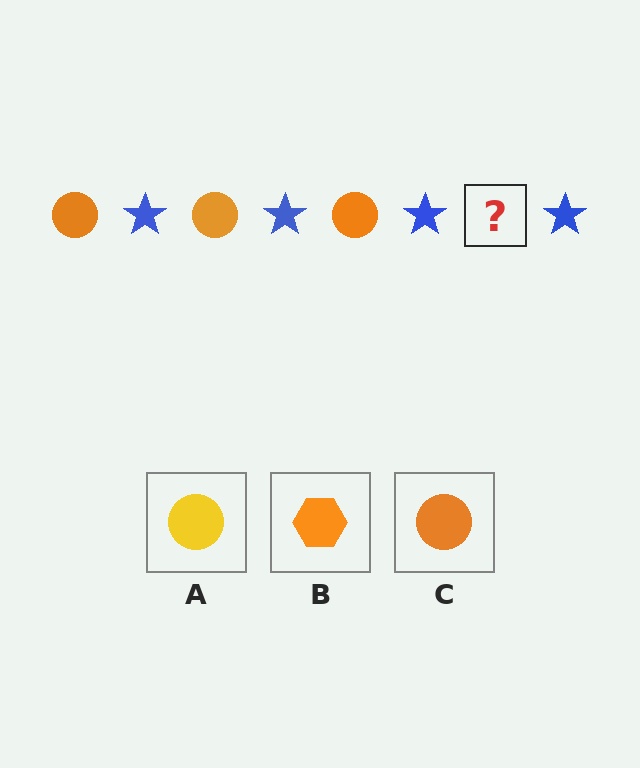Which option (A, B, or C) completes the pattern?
C.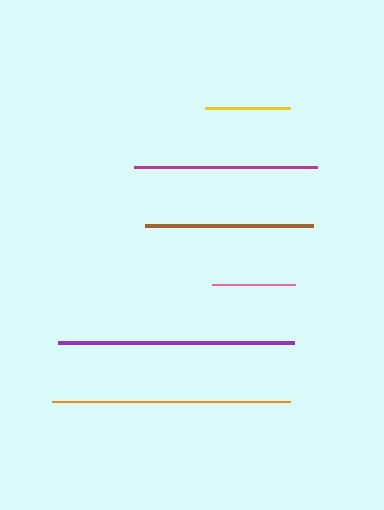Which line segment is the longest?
The orange line is the longest at approximately 238 pixels.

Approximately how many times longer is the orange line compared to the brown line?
The orange line is approximately 1.4 times the length of the brown line.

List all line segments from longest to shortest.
From longest to shortest: orange, purple, magenta, brown, yellow, pink.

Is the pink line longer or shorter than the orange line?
The orange line is longer than the pink line.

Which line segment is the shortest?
The pink line is the shortest at approximately 83 pixels.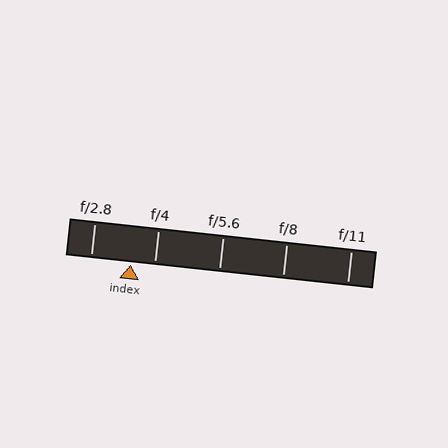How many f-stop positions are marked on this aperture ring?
There are 5 f-stop positions marked.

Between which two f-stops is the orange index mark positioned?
The index mark is between f/2.8 and f/4.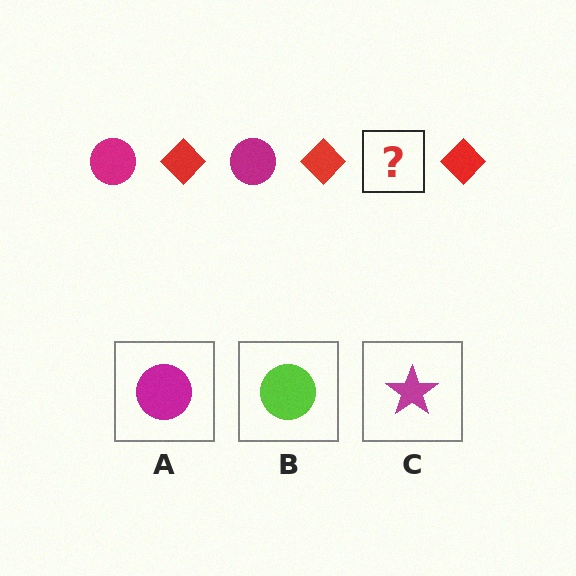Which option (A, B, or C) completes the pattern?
A.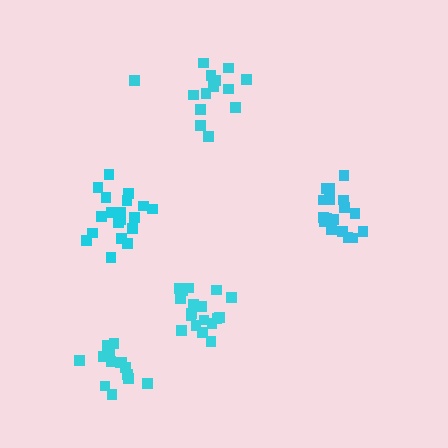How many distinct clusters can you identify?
There are 5 distinct clusters.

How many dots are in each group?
Group 1: 15 dots, Group 2: 19 dots, Group 3: 19 dots, Group 4: 14 dots, Group 5: 19 dots (86 total).